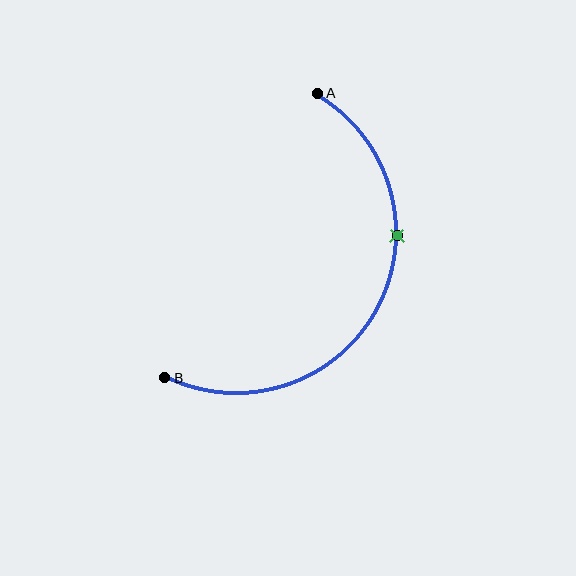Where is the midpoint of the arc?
The arc midpoint is the point on the curve farthest from the straight line joining A and B. It sits to the right of that line.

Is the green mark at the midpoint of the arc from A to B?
No. The green mark lies on the arc but is closer to endpoint A. The arc midpoint would be at the point on the curve equidistant along the arc from both A and B.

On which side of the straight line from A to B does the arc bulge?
The arc bulges to the right of the straight line connecting A and B.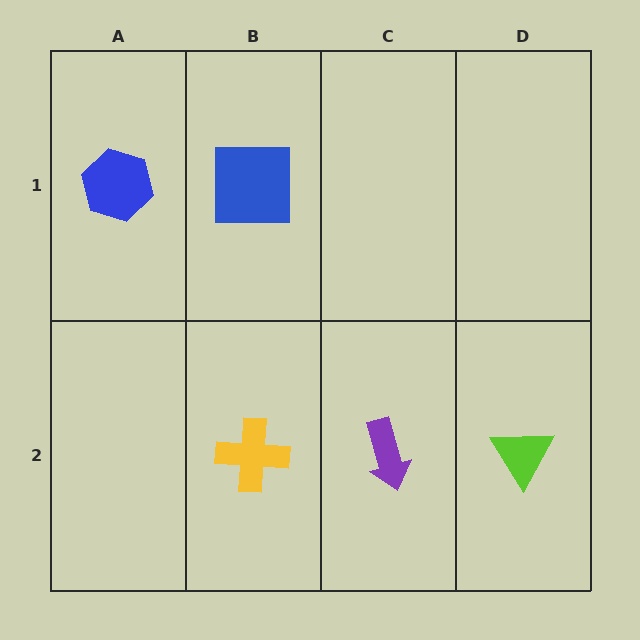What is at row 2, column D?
A lime triangle.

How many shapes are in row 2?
3 shapes.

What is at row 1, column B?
A blue square.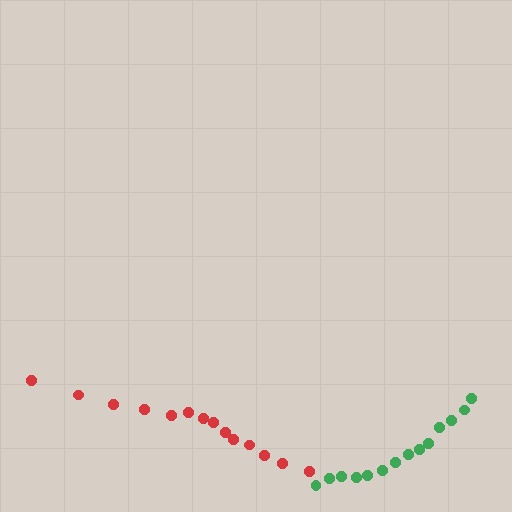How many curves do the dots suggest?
There are 2 distinct paths.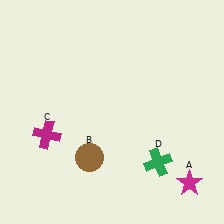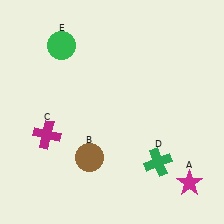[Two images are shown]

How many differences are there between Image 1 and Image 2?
There is 1 difference between the two images.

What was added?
A green circle (E) was added in Image 2.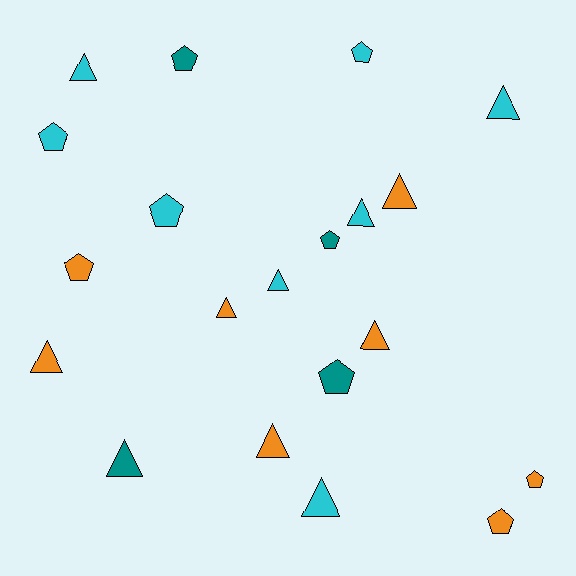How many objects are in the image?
There are 20 objects.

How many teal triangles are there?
There is 1 teal triangle.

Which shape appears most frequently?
Triangle, with 11 objects.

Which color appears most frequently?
Orange, with 8 objects.